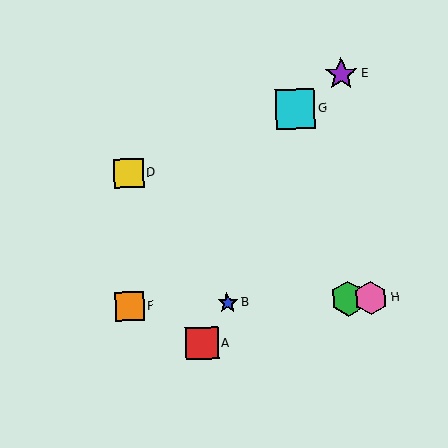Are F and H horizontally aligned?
Yes, both are at y≈306.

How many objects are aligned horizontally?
4 objects (B, C, F, H) are aligned horizontally.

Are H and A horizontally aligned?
No, H is at y≈298 and A is at y≈344.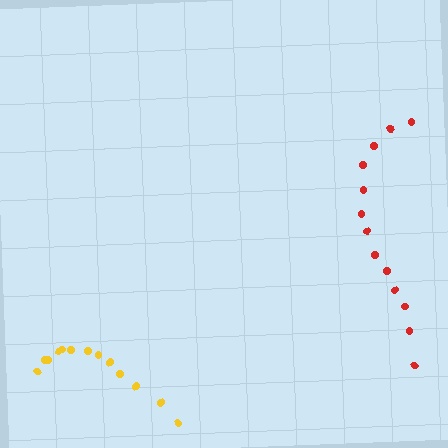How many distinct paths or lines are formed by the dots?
There are 2 distinct paths.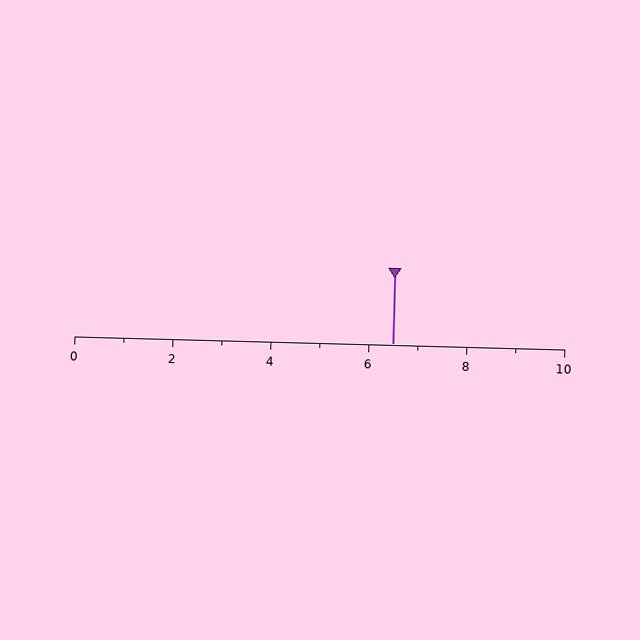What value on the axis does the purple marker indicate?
The marker indicates approximately 6.5.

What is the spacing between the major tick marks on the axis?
The major ticks are spaced 2 apart.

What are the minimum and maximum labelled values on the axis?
The axis runs from 0 to 10.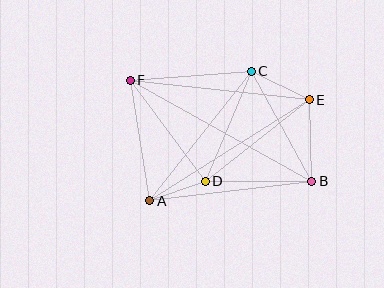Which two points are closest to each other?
Points A and D are closest to each other.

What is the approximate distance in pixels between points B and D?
The distance between B and D is approximately 106 pixels.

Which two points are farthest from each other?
Points B and F are farthest from each other.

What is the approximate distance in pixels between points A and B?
The distance between A and B is approximately 163 pixels.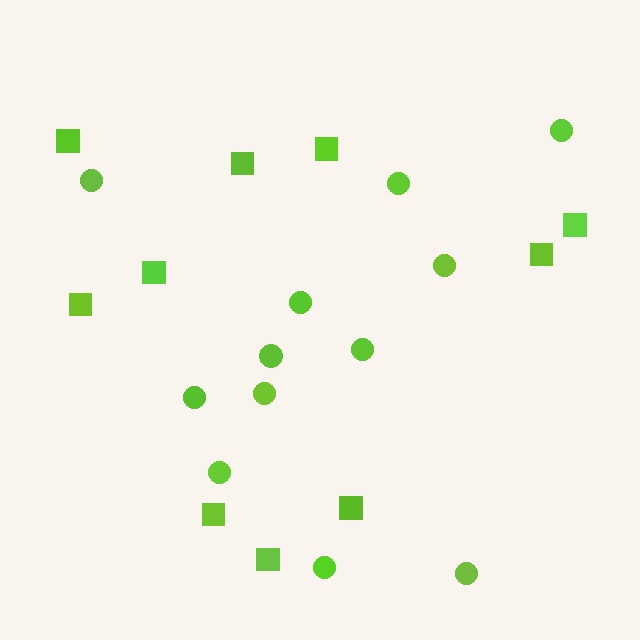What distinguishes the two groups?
There are 2 groups: one group of circles (12) and one group of squares (10).